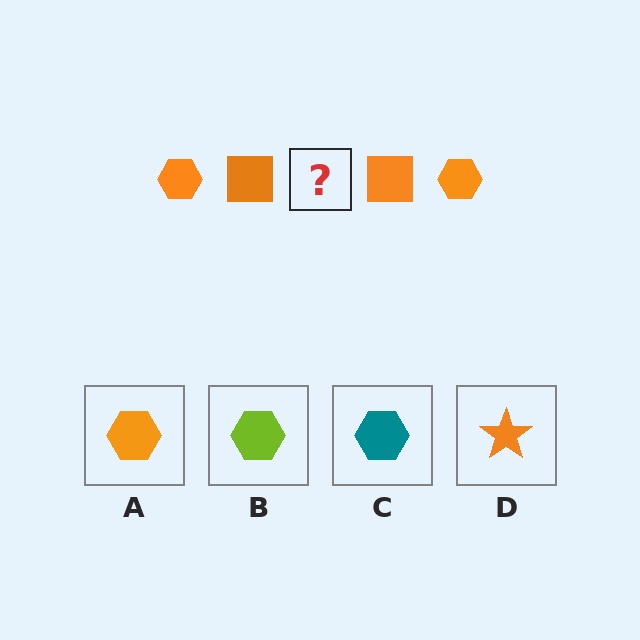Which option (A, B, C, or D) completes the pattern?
A.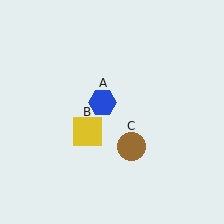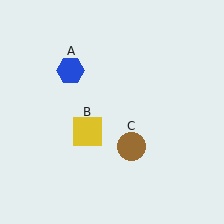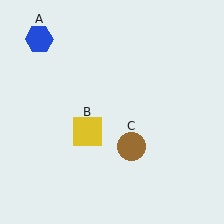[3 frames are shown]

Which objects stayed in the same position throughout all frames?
Yellow square (object B) and brown circle (object C) remained stationary.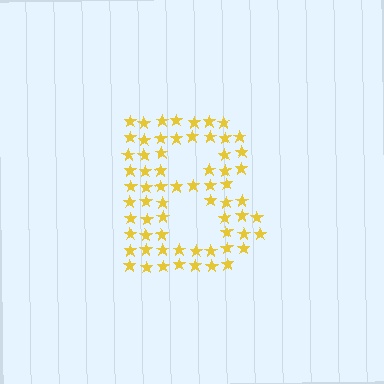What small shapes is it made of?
It is made of small stars.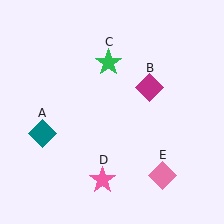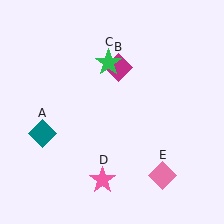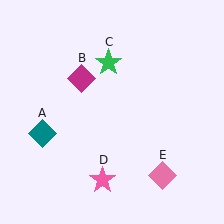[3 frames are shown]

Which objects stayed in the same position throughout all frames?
Teal diamond (object A) and green star (object C) and pink star (object D) and pink diamond (object E) remained stationary.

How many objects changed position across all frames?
1 object changed position: magenta diamond (object B).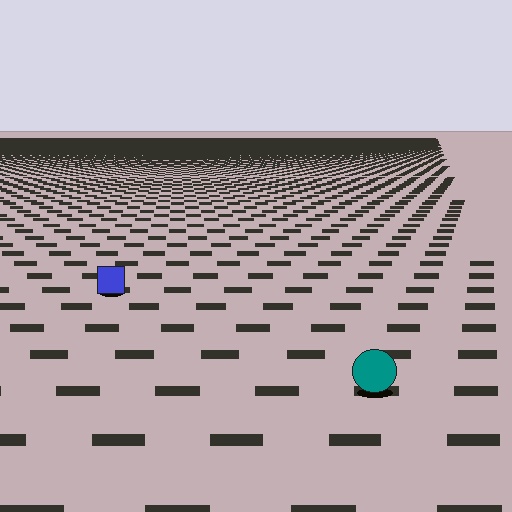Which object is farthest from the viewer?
The blue square is farthest from the viewer. It appears smaller and the ground texture around it is denser.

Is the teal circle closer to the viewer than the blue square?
Yes. The teal circle is closer — you can tell from the texture gradient: the ground texture is coarser near it.